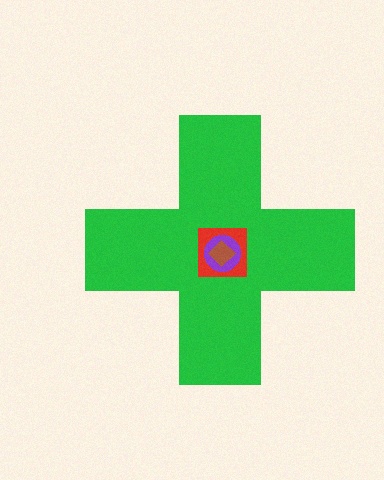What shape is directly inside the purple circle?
The brown diamond.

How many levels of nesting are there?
4.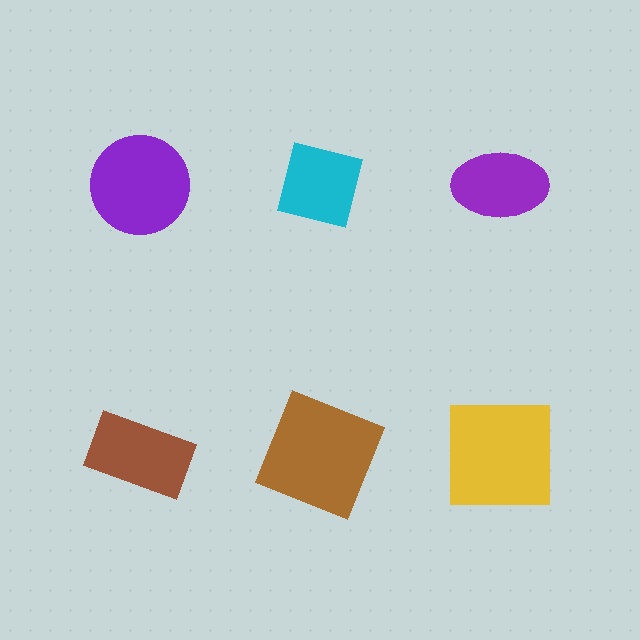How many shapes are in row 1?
3 shapes.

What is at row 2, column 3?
A yellow square.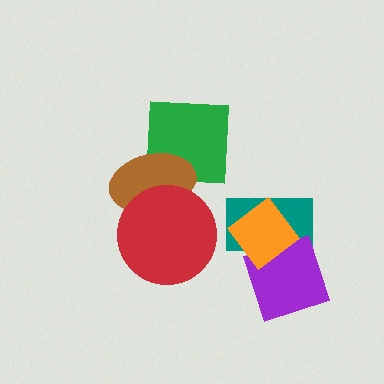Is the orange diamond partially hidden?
No, no other shape covers it.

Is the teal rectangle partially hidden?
Yes, it is partially covered by another shape.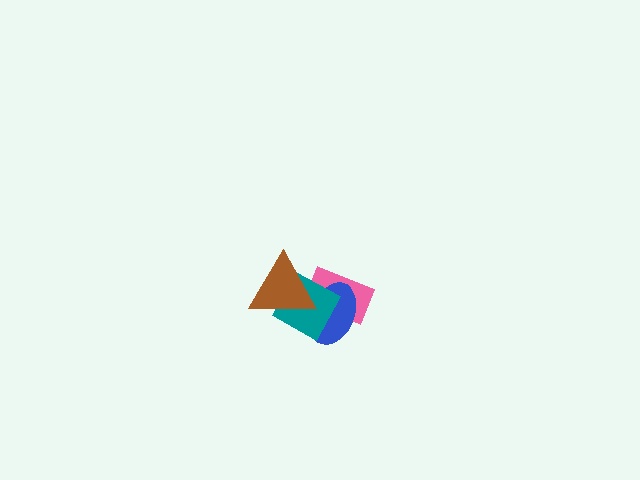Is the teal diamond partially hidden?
Yes, it is partially covered by another shape.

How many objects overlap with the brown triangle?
3 objects overlap with the brown triangle.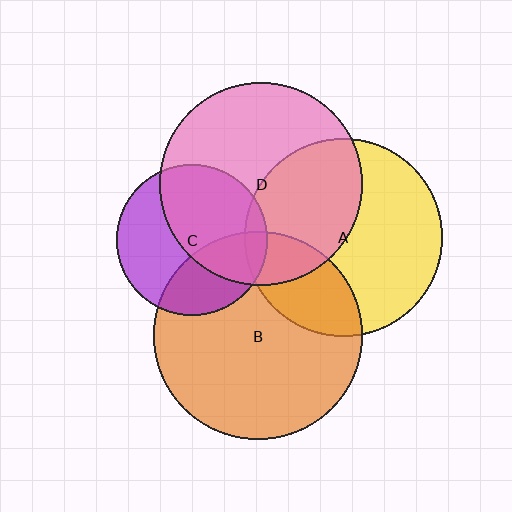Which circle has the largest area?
Circle B (orange).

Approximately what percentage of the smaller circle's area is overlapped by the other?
Approximately 40%.